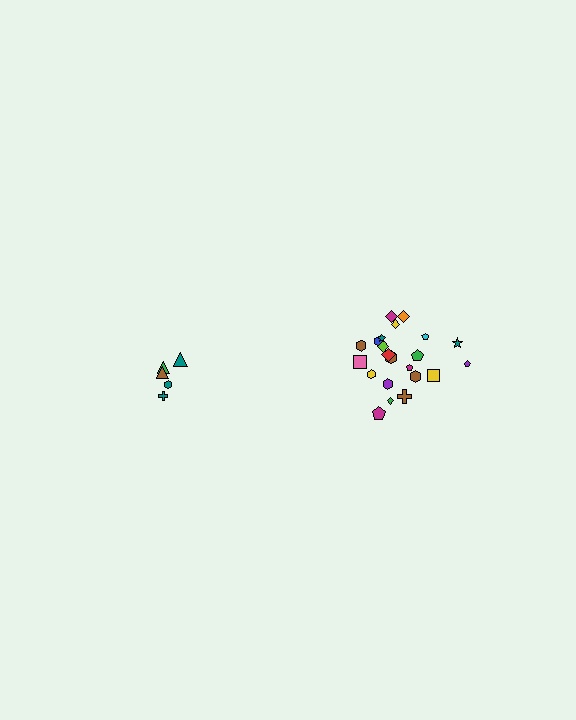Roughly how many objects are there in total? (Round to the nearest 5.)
Roughly 25 objects in total.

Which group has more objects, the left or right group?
The right group.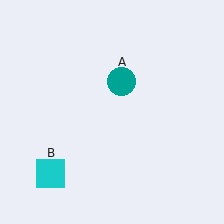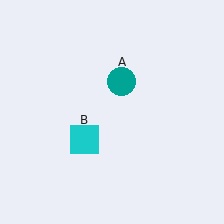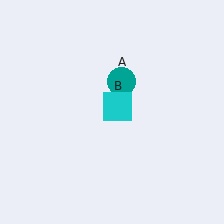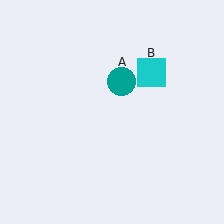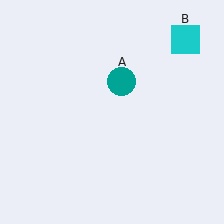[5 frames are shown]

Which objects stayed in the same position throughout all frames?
Teal circle (object A) remained stationary.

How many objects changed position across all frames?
1 object changed position: cyan square (object B).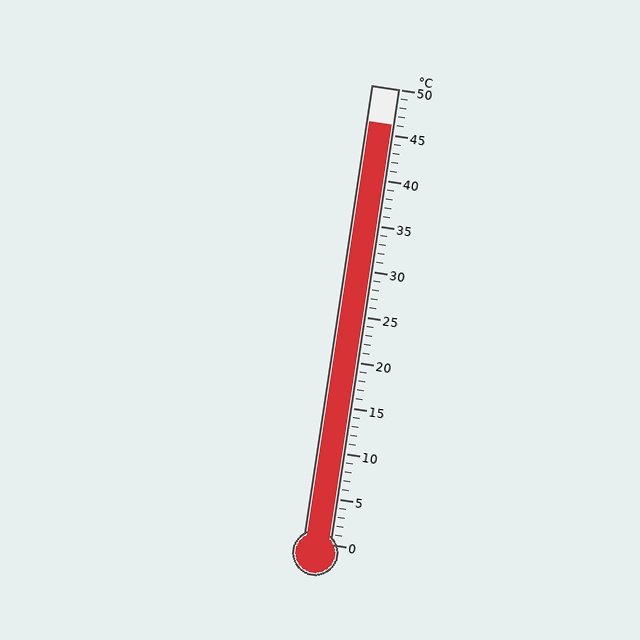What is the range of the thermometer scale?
The thermometer scale ranges from 0°C to 50°C.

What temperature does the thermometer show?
The thermometer shows approximately 46°C.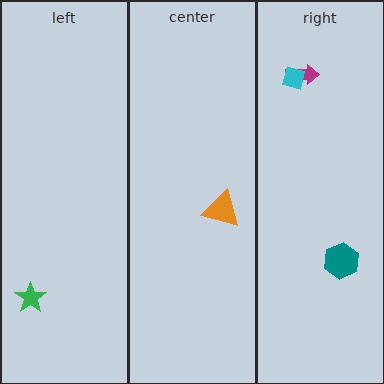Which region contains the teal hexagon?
The right region.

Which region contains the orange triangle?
The center region.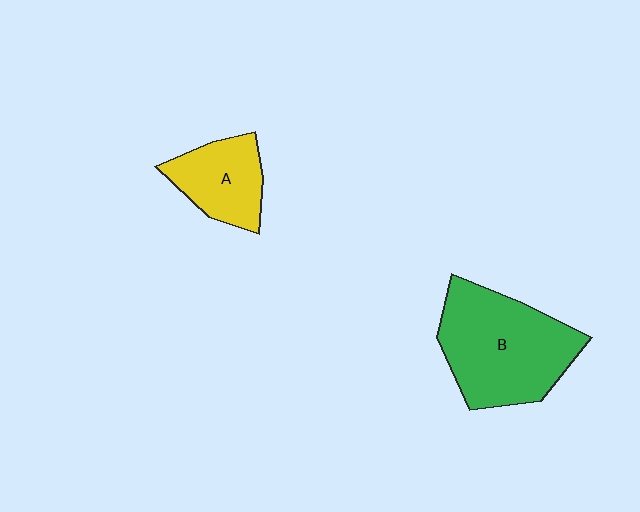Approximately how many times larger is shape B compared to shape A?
Approximately 1.9 times.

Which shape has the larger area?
Shape B (green).